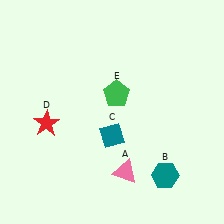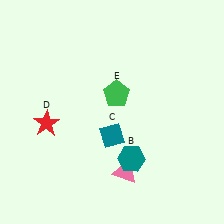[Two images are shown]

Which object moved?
The teal hexagon (B) moved left.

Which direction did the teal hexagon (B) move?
The teal hexagon (B) moved left.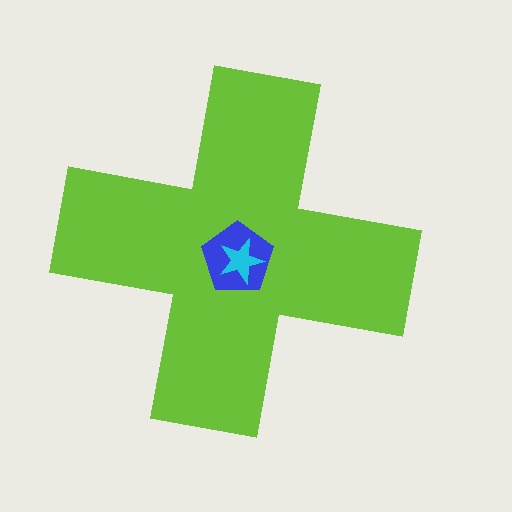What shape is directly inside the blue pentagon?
The cyan star.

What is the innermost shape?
The cyan star.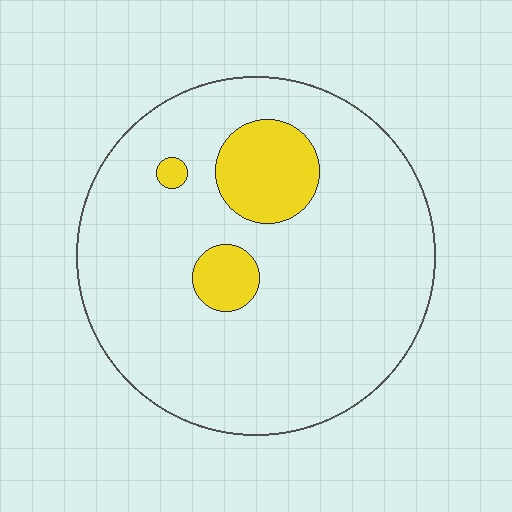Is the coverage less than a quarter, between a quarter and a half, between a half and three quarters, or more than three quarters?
Less than a quarter.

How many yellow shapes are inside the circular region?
3.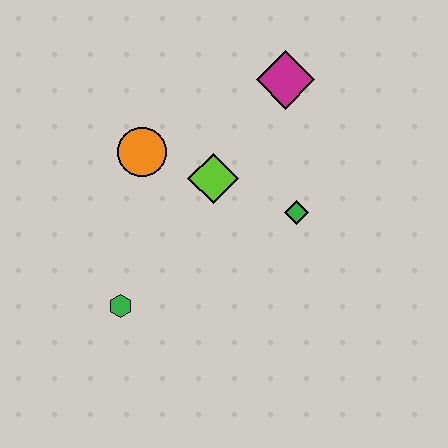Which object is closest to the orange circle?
The lime diamond is closest to the orange circle.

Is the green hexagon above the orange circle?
No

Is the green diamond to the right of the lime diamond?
Yes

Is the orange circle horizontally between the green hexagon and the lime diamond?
Yes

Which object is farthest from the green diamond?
The green hexagon is farthest from the green diamond.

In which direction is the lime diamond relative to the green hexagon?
The lime diamond is above the green hexagon.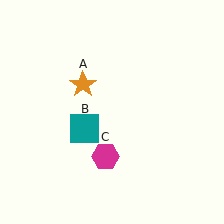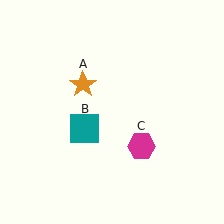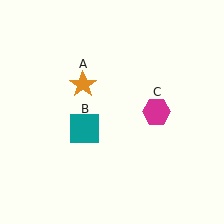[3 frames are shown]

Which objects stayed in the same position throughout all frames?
Orange star (object A) and teal square (object B) remained stationary.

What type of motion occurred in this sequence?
The magenta hexagon (object C) rotated counterclockwise around the center of the scene.